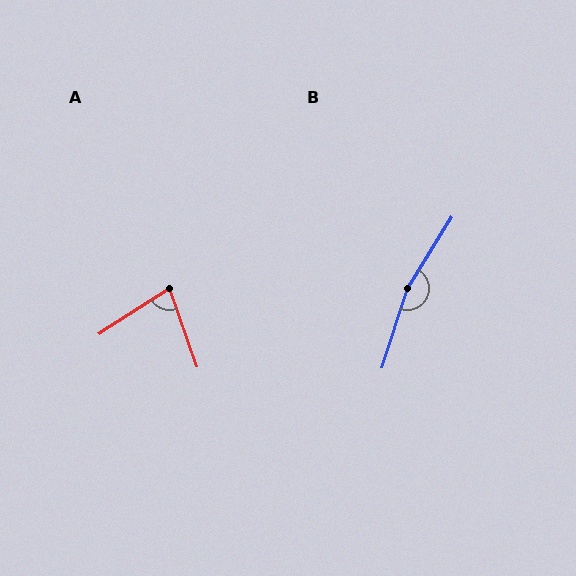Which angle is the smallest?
A, at approximately 76 degrees.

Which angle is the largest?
B, at approximately 166 degrees.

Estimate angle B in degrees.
Approximately 166 degrees.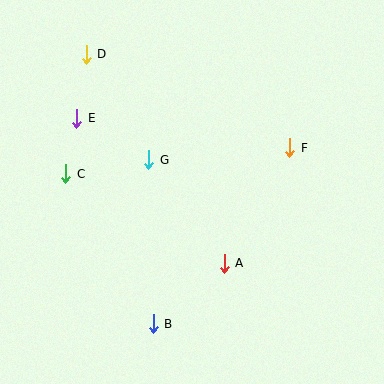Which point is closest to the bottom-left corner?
Point B is closest to the bottom-left corner.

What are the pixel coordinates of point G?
Point G is at (149, 160).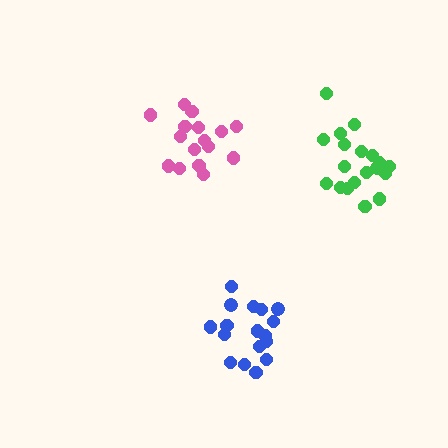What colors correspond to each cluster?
The clusters are colored: pink, blue, green.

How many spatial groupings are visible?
There are 3 spatial groupings.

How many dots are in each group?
Group 1: 16 dots, Group 2: 17 dots, Group 3: 19 dots (52 total).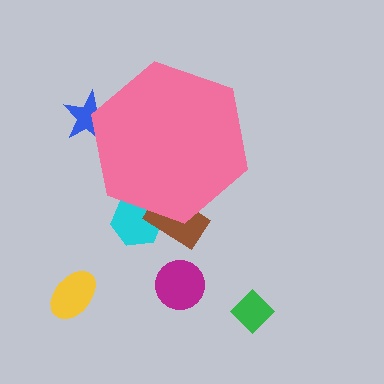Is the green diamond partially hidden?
No, the green diamond is fully visible.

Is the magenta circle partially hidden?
No, the magenta circle is fully visible.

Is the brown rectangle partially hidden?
Yes, the brown rectangle is partially hidden behind the pink hexagon.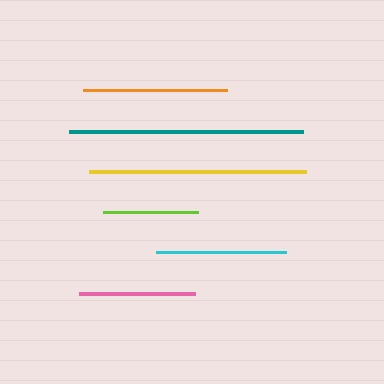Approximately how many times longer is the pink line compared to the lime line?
The pink line is approximately 1.2 times the length of the lime line.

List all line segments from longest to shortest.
From longest to shortest: teal, yellow, orange, cyan, pink, lime.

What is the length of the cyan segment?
The cyan segment is approximately 130 pixels long.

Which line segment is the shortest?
The lime line is the shortest at approximately 95 pixels.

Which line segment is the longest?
The teal line is the longest at approximately 234 pixels.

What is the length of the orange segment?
The orange segment is approximately 144 pixels long.